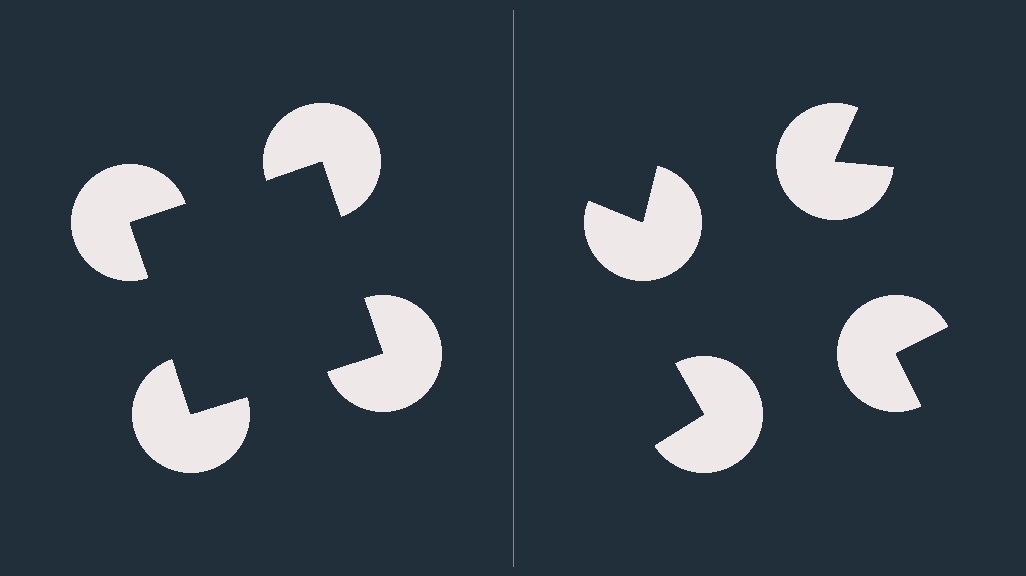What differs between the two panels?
The pac-man discs are positioned identically on both sides; only the wedge orientations differ. On the left they align to a square; on the right they are misaligned.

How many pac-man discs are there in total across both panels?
8 — 4 on each side.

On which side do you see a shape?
An illusory square appears on the left side. On the right side the wedge cuts are rotated, so no coherent shape forms.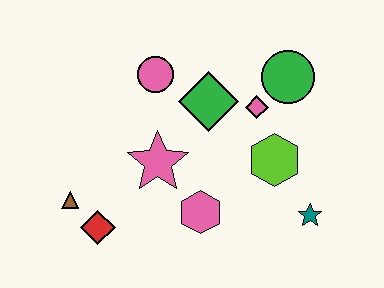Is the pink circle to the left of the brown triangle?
No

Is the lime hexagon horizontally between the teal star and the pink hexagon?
Yes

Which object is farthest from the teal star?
The brown triangle is farthest from the teal star.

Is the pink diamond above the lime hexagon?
Yes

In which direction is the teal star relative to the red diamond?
The teal star is to the right of the red diamond.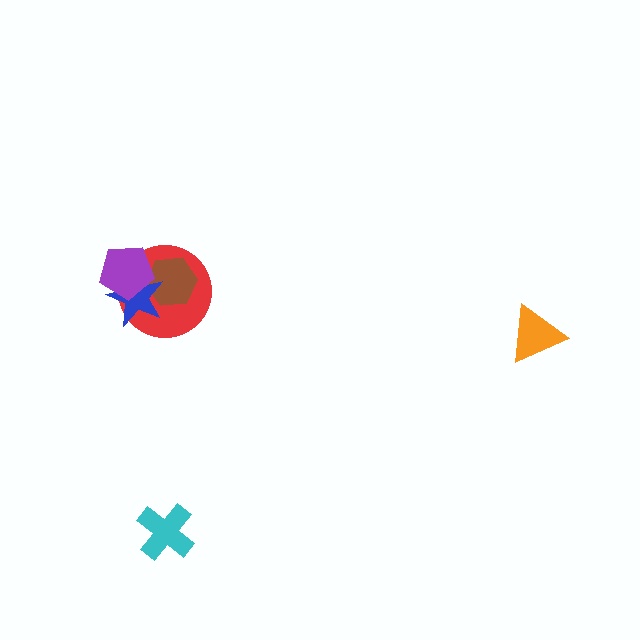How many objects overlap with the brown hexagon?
3 objects overlap with the brown hexagon.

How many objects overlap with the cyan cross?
0 objects overlap with the cyan cross.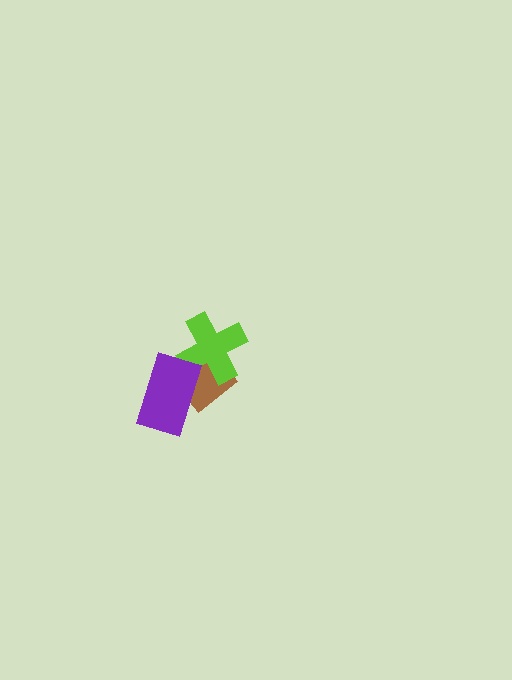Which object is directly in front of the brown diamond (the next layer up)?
The lime cross is directly in front of the brown diamond.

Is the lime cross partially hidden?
Yes, it is partially covered by another shape.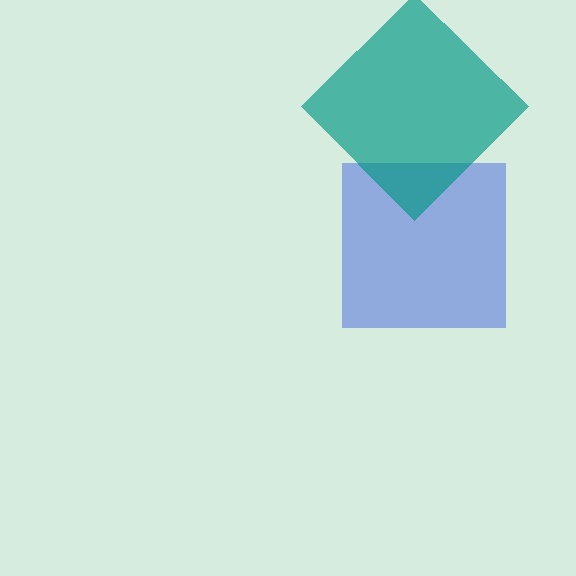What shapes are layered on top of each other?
The layered shapes are: a blue square, a teal diamond.